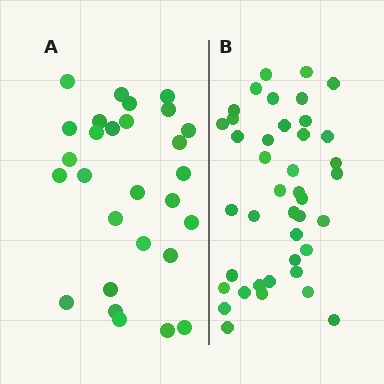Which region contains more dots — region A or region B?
Region B (the right region) has more dots.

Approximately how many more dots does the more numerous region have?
Region B has approximately 15 more dots than region A.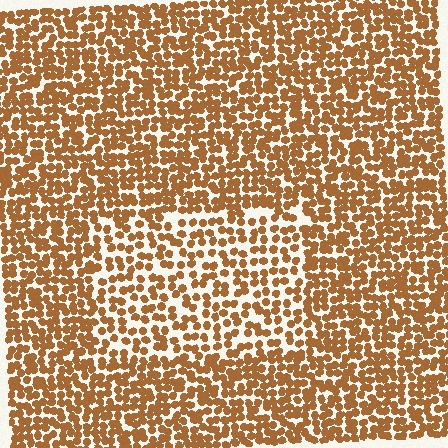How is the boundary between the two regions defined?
The boundary is defined by a change in element density (approximately 1.6x ratio). All elements are the same color, size, and shape.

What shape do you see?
I see a rectangle.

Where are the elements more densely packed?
The elements are more densely packed outside the rectangle boundary.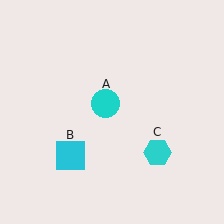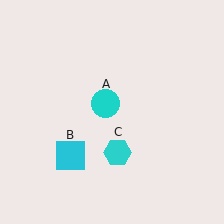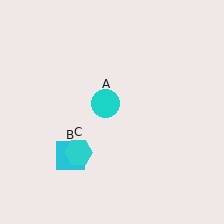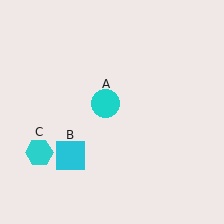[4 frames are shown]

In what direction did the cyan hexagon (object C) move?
The cyan hexagon (object C) moved left.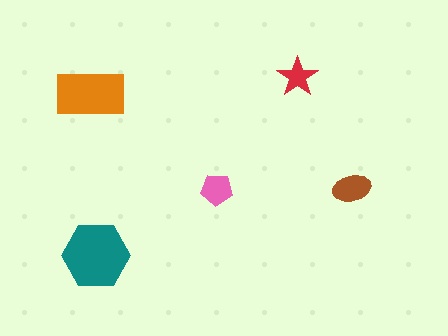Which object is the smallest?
The red star.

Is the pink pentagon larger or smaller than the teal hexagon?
Smaller.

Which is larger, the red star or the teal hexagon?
The teal hexagon.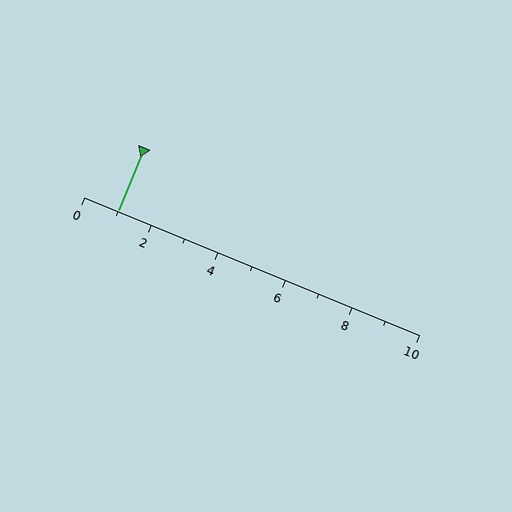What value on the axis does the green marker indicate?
The marker indicates approximately 1.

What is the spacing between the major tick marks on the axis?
The major ticks are spaced 2 apart.